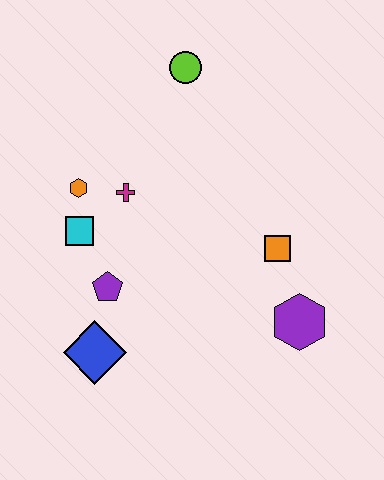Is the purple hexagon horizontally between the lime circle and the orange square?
No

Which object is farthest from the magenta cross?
The purple hexagon is farthest from the magenta cross.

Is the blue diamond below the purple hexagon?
Yes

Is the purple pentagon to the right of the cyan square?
Yes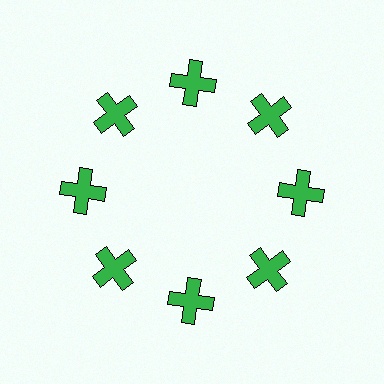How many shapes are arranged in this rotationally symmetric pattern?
There are 8 shapes, arranged in 8 groups of 1.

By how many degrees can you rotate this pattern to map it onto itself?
The pattern maps onto itself every 45 degrees of rotation.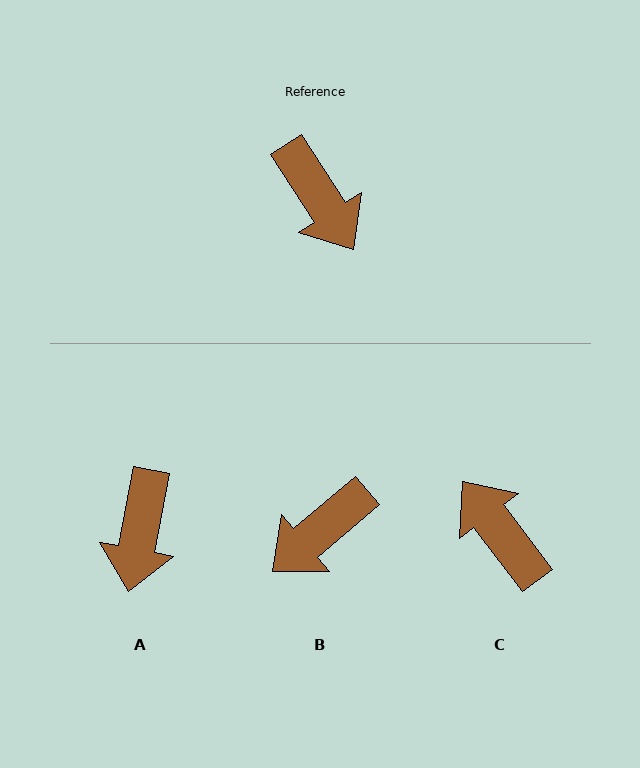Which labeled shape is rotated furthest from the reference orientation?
C, about 176 degrees away.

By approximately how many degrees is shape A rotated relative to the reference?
Approximately 44 degrees clockwise.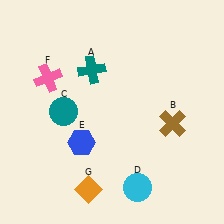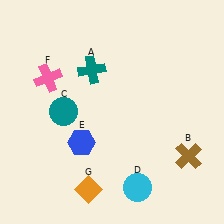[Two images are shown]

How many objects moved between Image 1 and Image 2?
1 object moved between the two images.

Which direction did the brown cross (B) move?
The brown cross (B) moved down.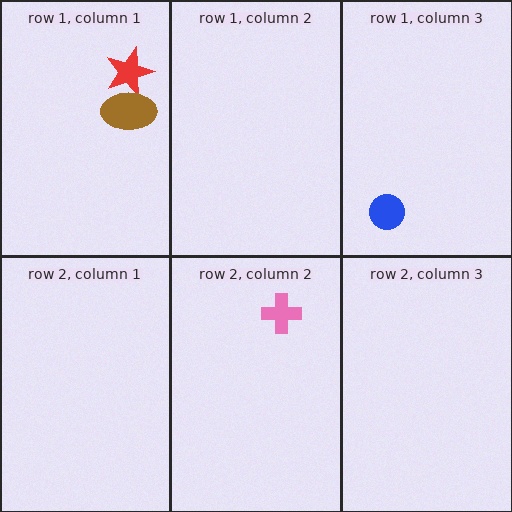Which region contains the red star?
The row 1, column 1 region.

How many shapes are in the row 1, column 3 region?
1.